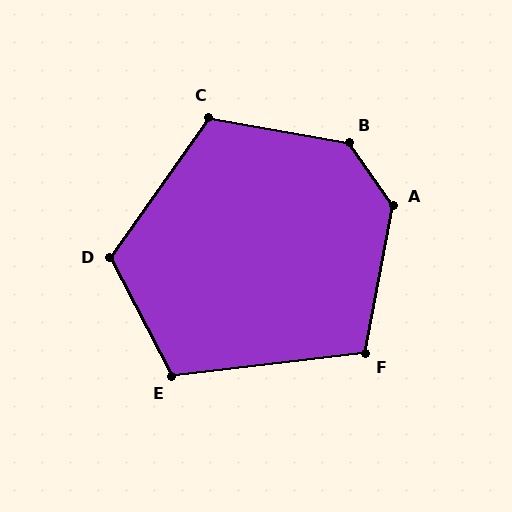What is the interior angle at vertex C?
Approximately 115 degrees (obtuse).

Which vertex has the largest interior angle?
B, at approximately 136 degrees.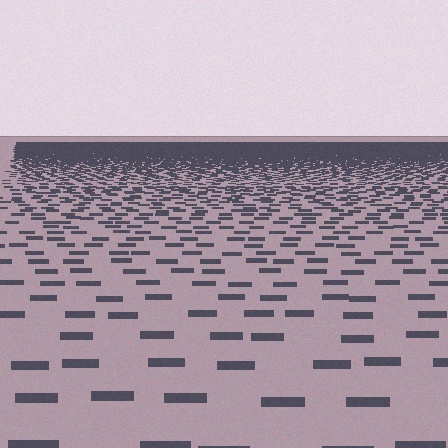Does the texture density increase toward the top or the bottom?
Density increases toward the top.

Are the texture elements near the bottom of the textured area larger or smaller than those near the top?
Larger. Near the bottom, elements are closer to the viewer and appear at a bigger on-screen size.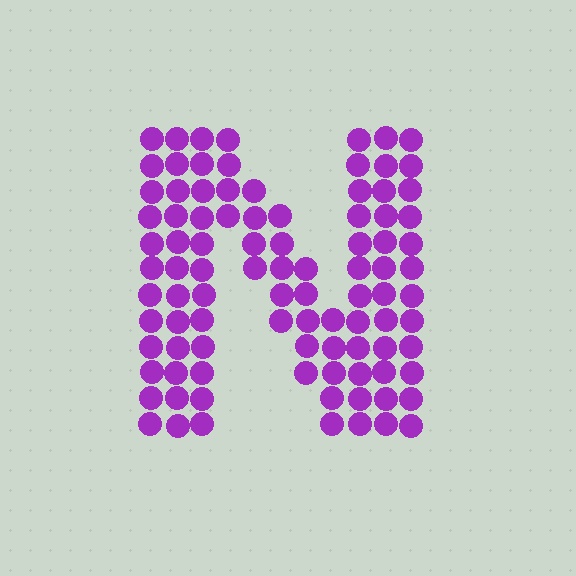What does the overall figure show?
The overall figure shows the letter N.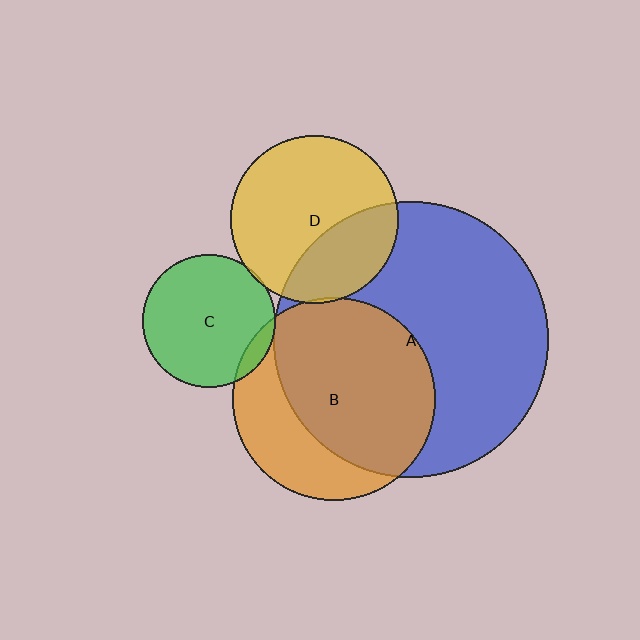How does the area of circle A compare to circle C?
Approximately 4.3 times.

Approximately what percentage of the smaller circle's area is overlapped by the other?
Approximately 5%.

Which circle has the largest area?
Circle A (blue).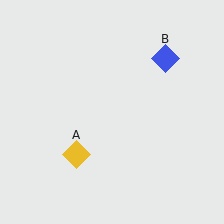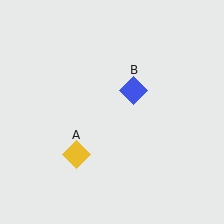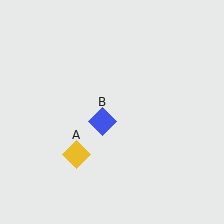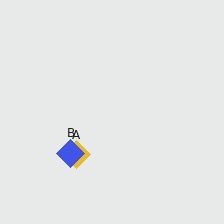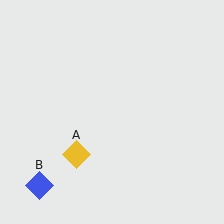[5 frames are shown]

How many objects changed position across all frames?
1 object changed position: blue diamond (object B).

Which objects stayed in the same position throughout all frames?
Yellow diamond (object A) remained stationary.